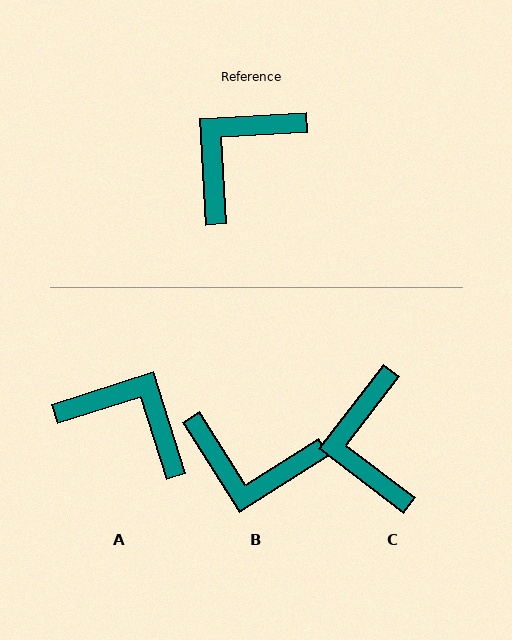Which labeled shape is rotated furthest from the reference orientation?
B, about 119 degrees away.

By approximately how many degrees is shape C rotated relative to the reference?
Approximately 49 degrees counter-clockwise.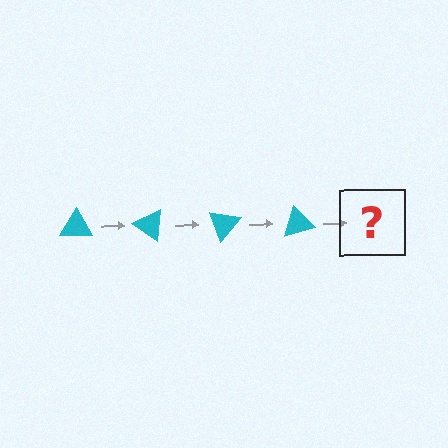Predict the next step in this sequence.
The next step is a cyan triangle rotated 140 degrees.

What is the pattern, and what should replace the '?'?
The pattern is that the triangle rotates 35 degrees each step. The '?' should be a cyan triangle rotated 140 degrees.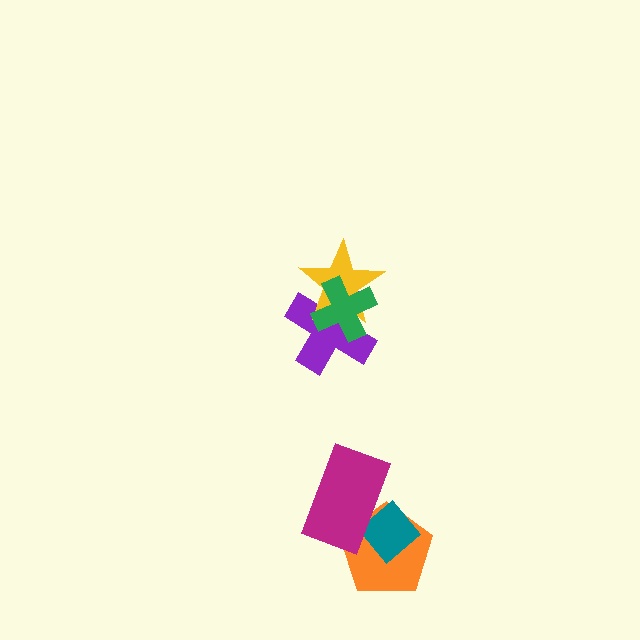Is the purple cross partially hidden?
Yes, it is partially covered by another shape.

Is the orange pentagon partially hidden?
Yes, it is partially covered by another shape.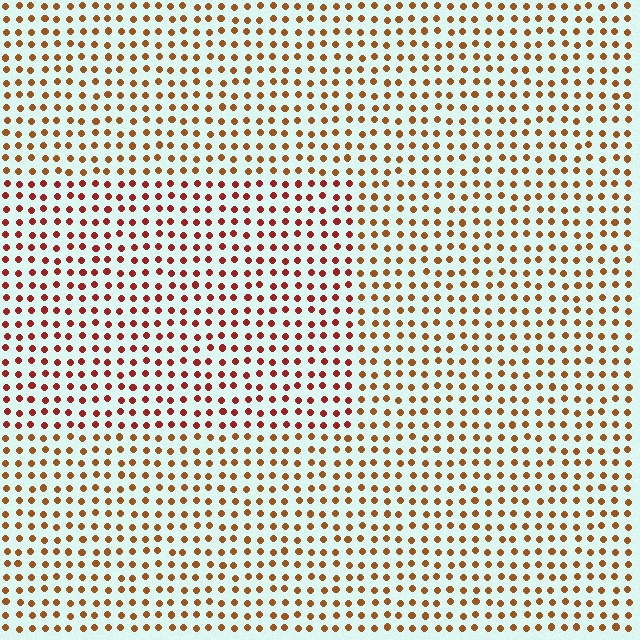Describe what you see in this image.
The image is filled with small brown elements in a uniform arrangement. A rectangle-shaped region is visible where the elements are tinted to a slightly different hue, forming a subtle color boundary.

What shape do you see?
I see a rectangle.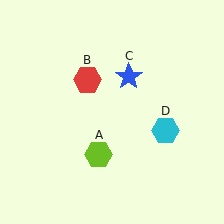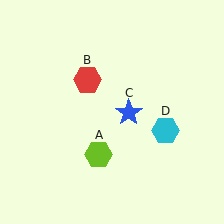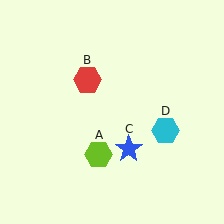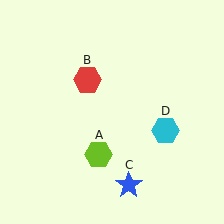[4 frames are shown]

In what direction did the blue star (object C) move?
The blue star (object C) moved down.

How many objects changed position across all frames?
1 object changed position: blue star (object C).